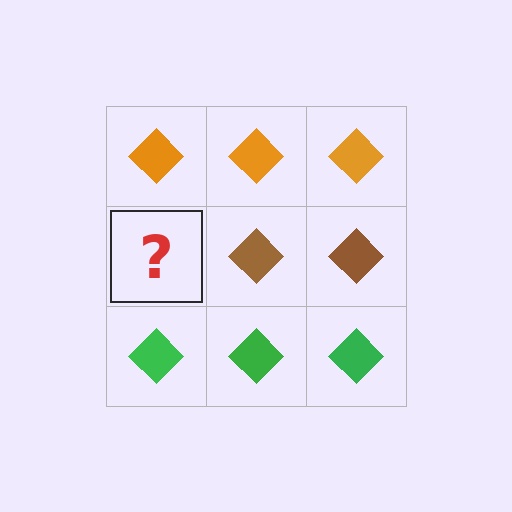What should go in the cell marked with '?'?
The missing cell should contain a brown diamond.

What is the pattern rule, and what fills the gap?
The rule is that each row has a consistent color. The gap should be filled with a brown diamond.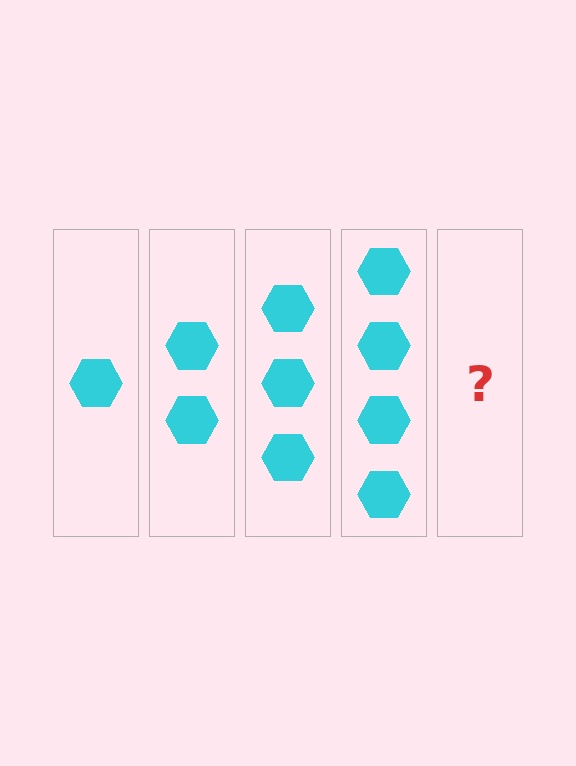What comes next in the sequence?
The next element should be 5 hexagons.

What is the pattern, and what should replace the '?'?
The pattern is that each step adds one more hexagon. The '?' should be 5 hexagons.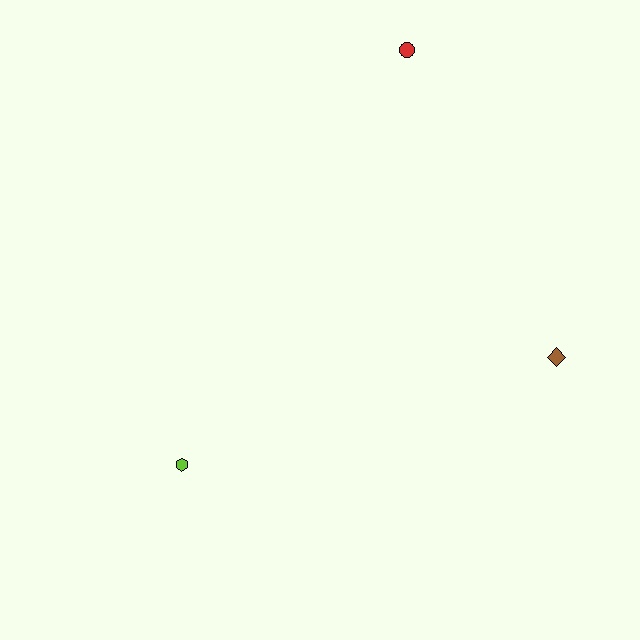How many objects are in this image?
There are 3 objects.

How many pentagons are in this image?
There are no pentagons.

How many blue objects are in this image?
There are no blue objects.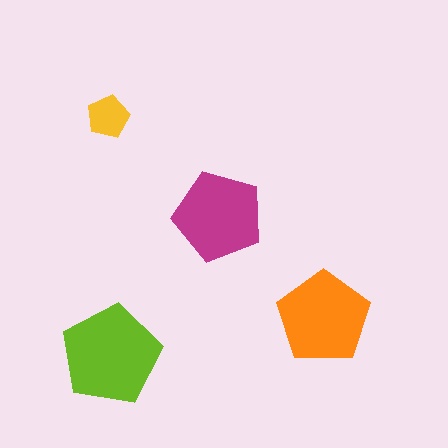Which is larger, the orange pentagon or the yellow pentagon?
The orange one.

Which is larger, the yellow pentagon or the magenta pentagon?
The magenta one.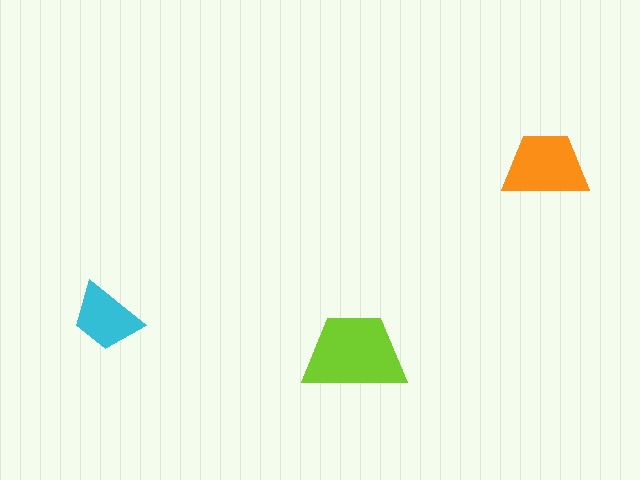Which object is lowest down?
The lime trapezoid is bottommost.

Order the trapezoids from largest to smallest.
the lime one, the orange one, the cyan one.